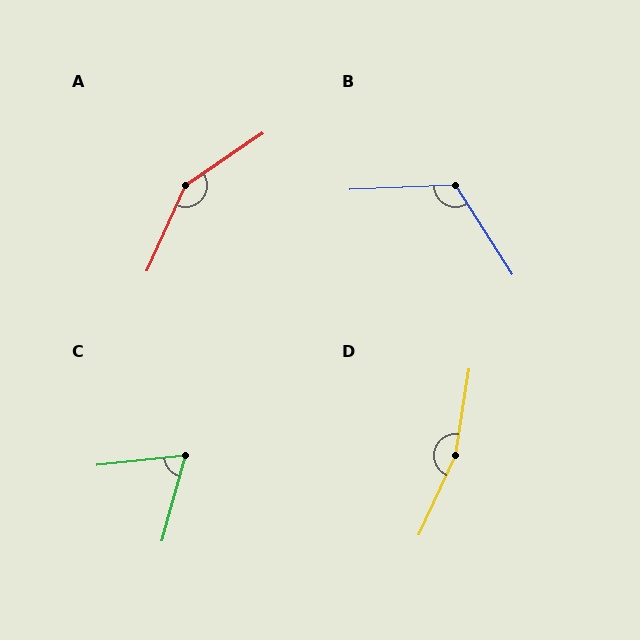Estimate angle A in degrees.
Approximately 148 degrees.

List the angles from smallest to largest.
C (68°), B (120°), A (148°), D (165°).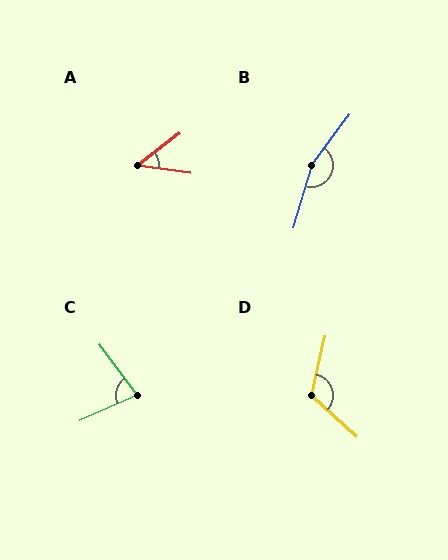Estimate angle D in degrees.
Approximately 120 degrees.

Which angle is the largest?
B, at approximately 160 degrees.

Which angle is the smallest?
A, at approximately 45 degrees.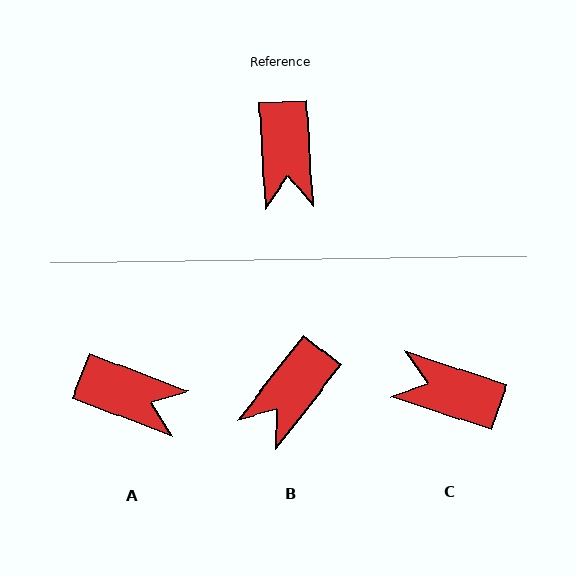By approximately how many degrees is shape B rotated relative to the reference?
Approximately 41 degrees clockwise.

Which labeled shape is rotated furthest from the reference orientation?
C, about 112 degrees away.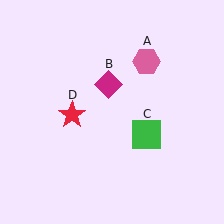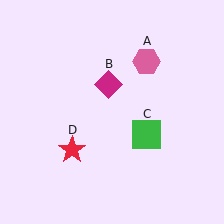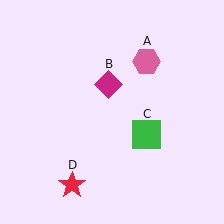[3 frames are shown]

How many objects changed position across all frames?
1 object changed position: red star (object D).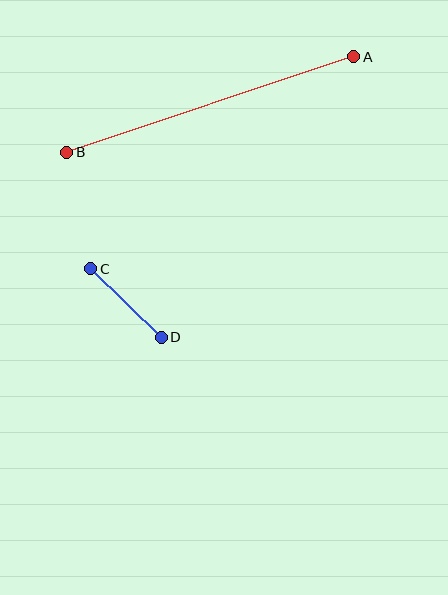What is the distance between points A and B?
The distance is approximately 303 pixels.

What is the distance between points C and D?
The distance is approximately 98 pixels.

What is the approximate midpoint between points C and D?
The midpoint is at approximately (126, 303) pixels.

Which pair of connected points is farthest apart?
Points A and B are farthest apart.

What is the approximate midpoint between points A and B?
The midpoint is at approximately (210, 104) pixels.